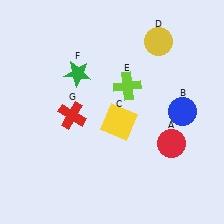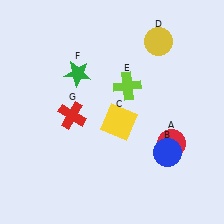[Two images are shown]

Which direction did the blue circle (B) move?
The blue circle (B) moved down.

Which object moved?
The blue circle (B) moved down.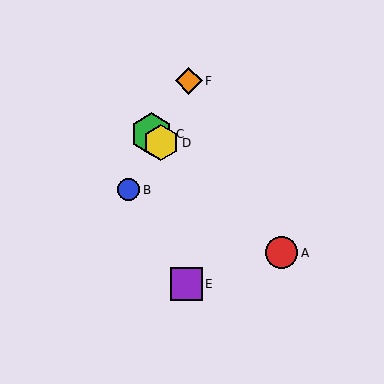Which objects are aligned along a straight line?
Objects A, C, D are aligned along a straight line.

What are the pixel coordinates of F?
Object F is at (189, 81).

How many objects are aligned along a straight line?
3 objects (A, C, D) are aligned along a straight line.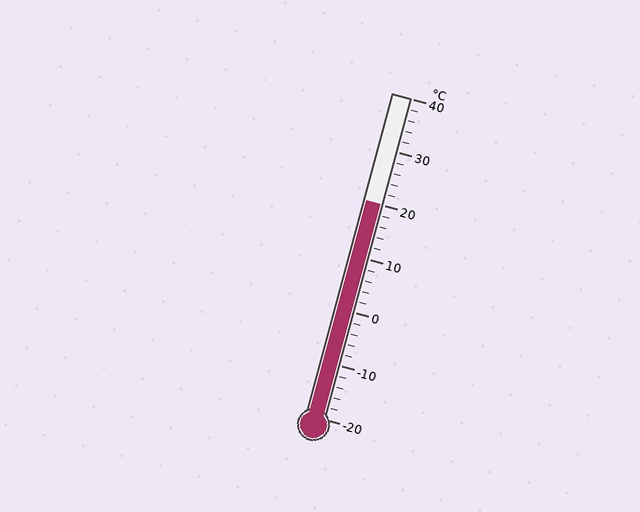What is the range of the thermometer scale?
The thermometer scale ranges from -20°C to 40°C.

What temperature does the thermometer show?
The thermometer shows approximately 20°C.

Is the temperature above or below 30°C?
The temperature is below 30°C.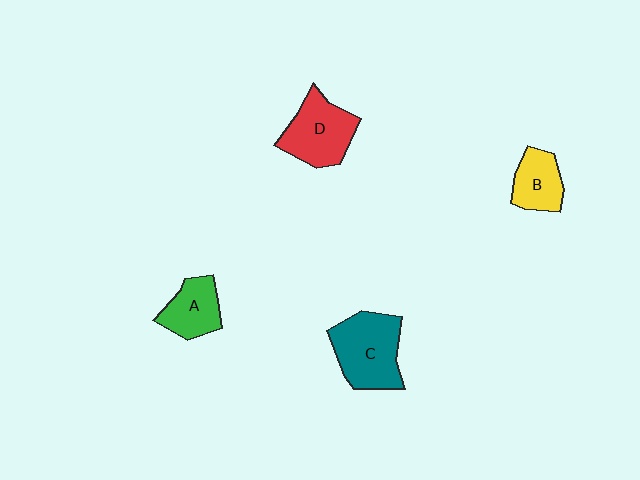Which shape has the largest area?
Shape C (teal).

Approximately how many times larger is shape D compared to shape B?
Approximately 1.5 times.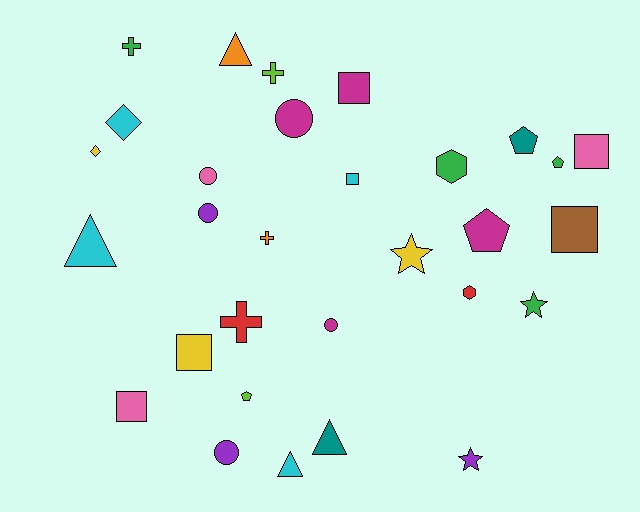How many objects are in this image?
There are 30 objects.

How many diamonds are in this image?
There are 2 diamonds.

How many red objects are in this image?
There are 2 red objects.